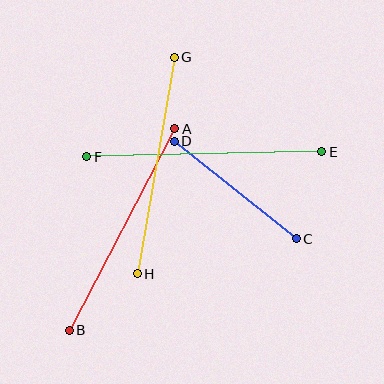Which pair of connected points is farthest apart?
Points E and F are farthest apart.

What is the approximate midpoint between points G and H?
The midpoint is at approximately (156, 166) pixels.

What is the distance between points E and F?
The distance is approximately 235 pixels.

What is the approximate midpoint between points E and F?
The midpoint is at approximately (204, 154) pixels.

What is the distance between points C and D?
The distance is approximately 156 pixels.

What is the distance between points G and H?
The distance is approximately 220 pixels.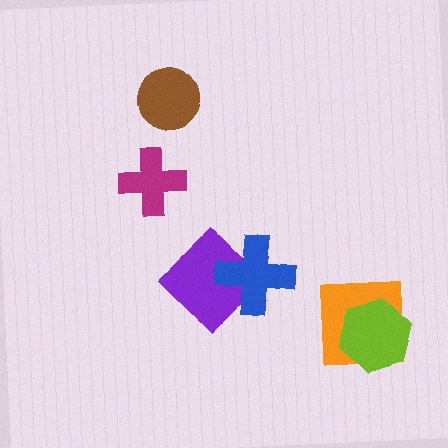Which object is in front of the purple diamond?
The blue cross is in front of the purple diamond.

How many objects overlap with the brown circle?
0 objects overlap with the brown circle.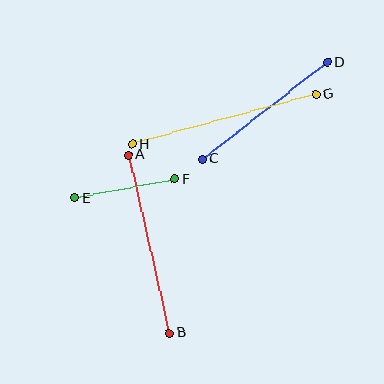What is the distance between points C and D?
The distance is approximately 158 pixels.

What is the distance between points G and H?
The distance is approximately 190 pixels.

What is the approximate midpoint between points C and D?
The midpoint is at approximately (265, 111) pixels.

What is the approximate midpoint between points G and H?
The midpoint is at approximately (224, 119) pixels.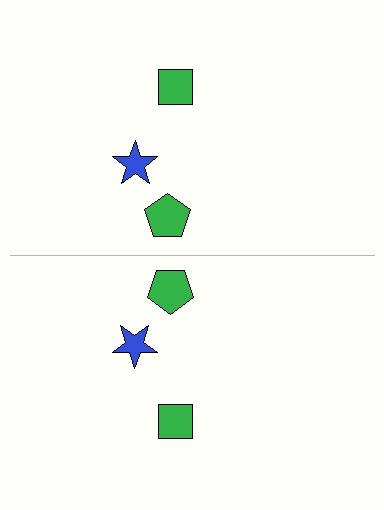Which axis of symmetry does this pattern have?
The pattern has a horizontal axis of symmetry running through the center of the image.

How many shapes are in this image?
There are 6 shapes in this image.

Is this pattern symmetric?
Yes, this pattern has bilateral (reflection) symmetry.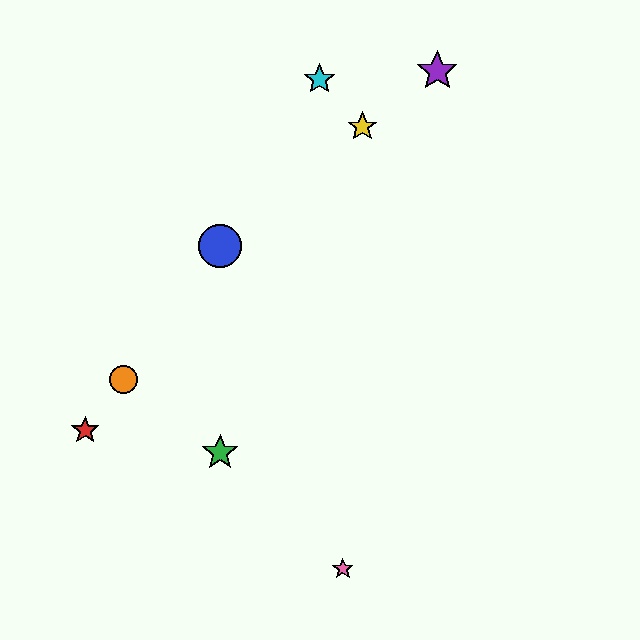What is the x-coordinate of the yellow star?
The yellow star is at x≈362.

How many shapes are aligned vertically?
2 shapes (the blue circle, the green star) are aligned vertically.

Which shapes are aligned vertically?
The blue circle, the green star are aligned vertically.